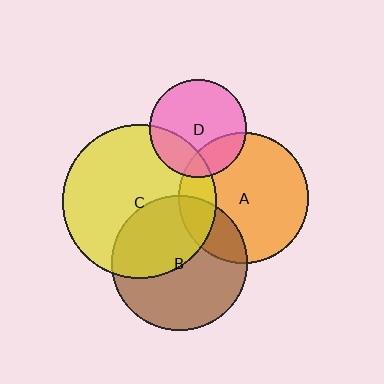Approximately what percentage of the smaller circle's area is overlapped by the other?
Approximately 20%.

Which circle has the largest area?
Circle C (yellow).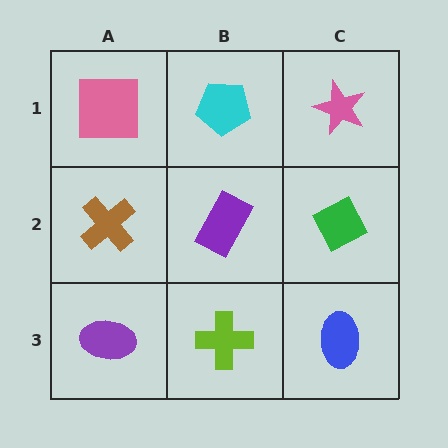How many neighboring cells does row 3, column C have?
2.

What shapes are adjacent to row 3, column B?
A purple rectangle (row 2, column B), a purple ellipse (row 3, column A), a blue ellipse (row 3, column C).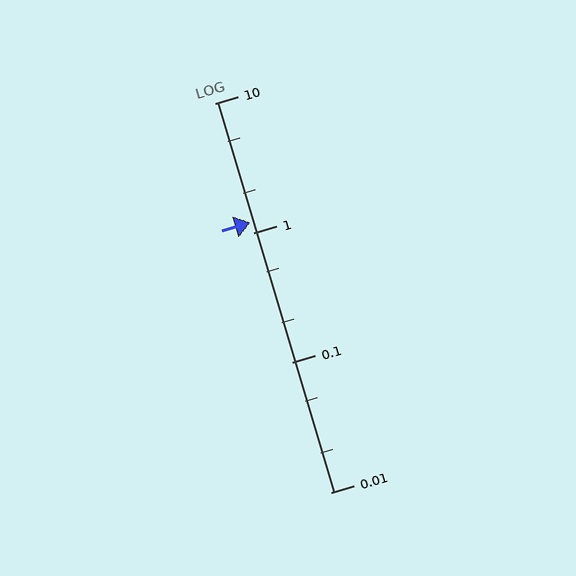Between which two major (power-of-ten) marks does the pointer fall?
The pointer is between 1 and 10.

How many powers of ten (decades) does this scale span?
The scale spans 3 decades, from 0.01 to 10.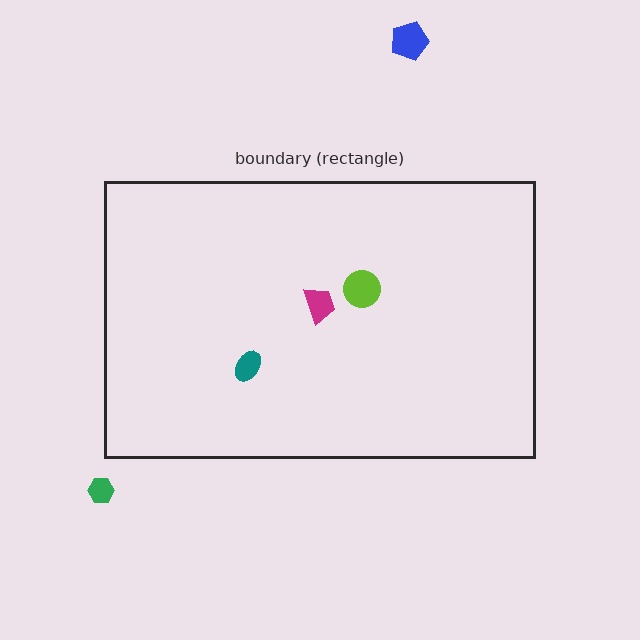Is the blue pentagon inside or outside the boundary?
Outside.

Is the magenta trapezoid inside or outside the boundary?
Inside.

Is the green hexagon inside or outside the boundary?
Outside.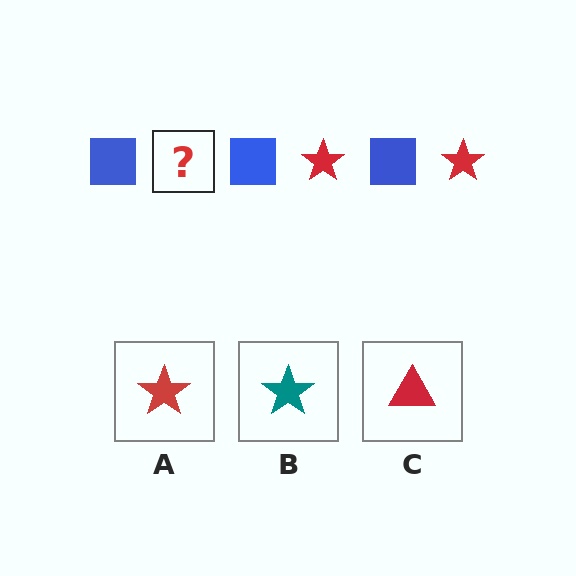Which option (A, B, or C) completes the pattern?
A.